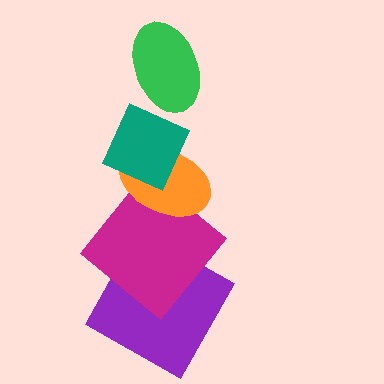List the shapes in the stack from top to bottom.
From top to bottom: the green ellipse, the teal diamond, the orange ellipse, the magenta diamond, the purple square.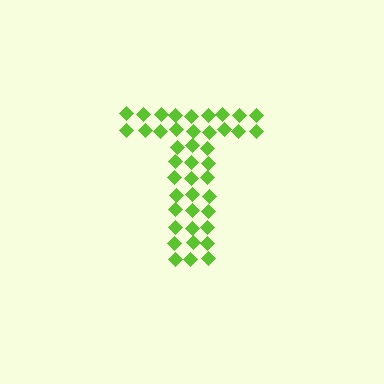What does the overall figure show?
The overall figure shows the letter T.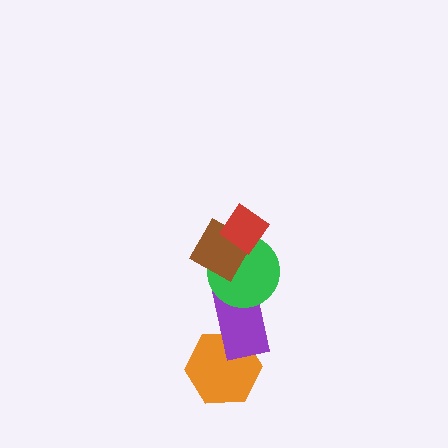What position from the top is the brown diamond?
The brown diamond is 2nd from the top.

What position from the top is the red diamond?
The red diamond is 1st from the top.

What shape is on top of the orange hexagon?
The purple rectangle is on top of the orange hexagon.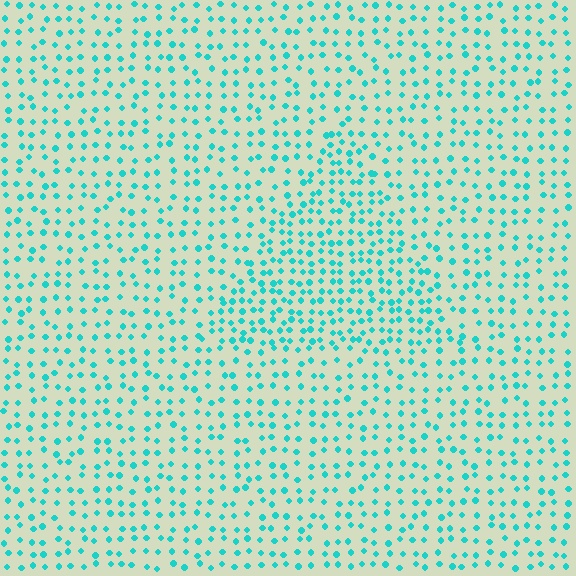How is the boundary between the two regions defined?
The boundary is defined by a change in element density (approximately 1.7x ratio). All elements are the same color, size, and shape.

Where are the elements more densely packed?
The elements are more densely packed inside the triangle boundary.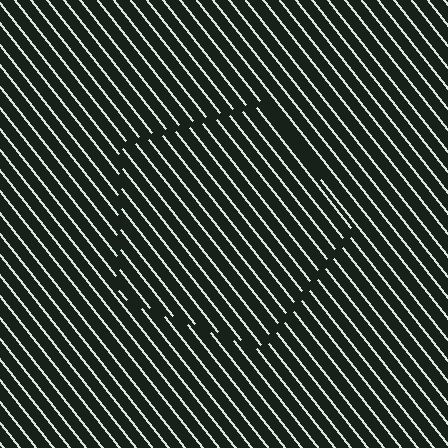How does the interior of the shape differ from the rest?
The interior of the shape contains the same grating, shifted by half a period — the contour is defined by the phase discontinuity where line-ends from the inner and outer gratings abut.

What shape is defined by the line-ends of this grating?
An illusory pentagon. The interior of the shape contains the same grating, shifted by half a period — the contour is defined by the phase discontinuity where line-ends from the inner and outer gratings abut.